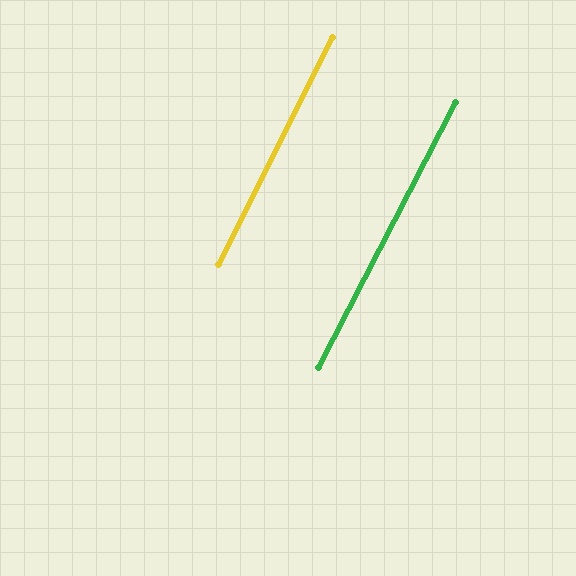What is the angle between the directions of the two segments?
Approximately 1 degree.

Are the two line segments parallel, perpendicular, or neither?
Parallel — their directions differ by only 0.7°.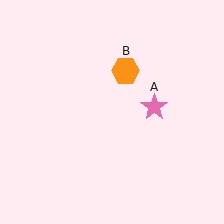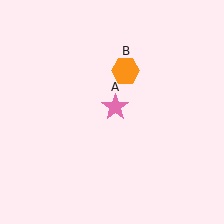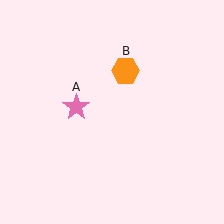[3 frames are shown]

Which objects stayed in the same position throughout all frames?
Orange hexagon (object B) remained stationary.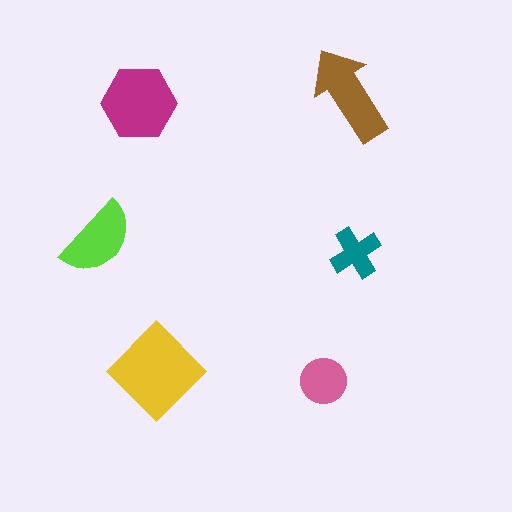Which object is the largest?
The yellow diamond.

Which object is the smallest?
The teal cross.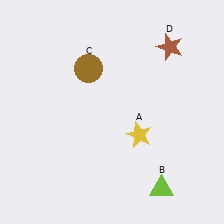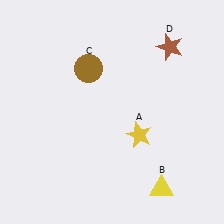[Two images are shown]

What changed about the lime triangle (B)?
In Image 1, B is lime. In Image 2, it changed to yellow.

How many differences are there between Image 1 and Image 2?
There is 1 difference between the two images.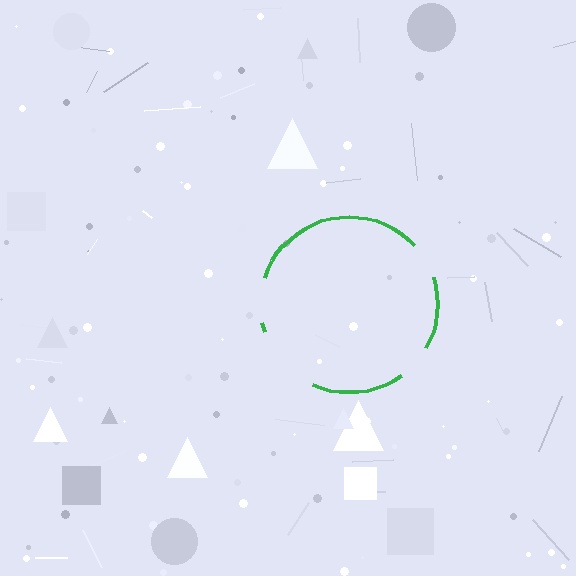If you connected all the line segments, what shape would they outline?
They would outline a circle.